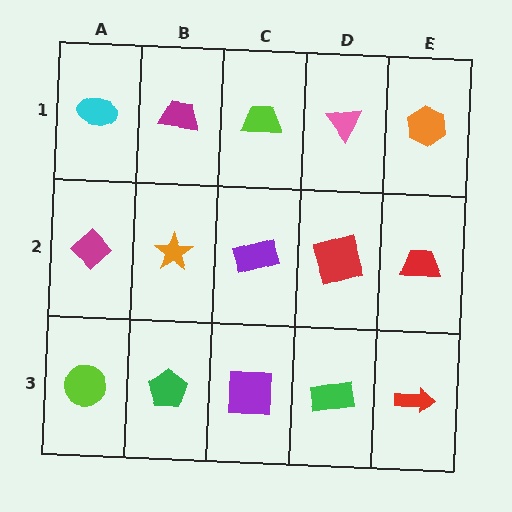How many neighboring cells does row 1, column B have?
3.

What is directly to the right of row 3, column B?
A purple square.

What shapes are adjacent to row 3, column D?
A red square (row 2, column D), a purple square (row 3, column C), a red arrow (row 3, column E).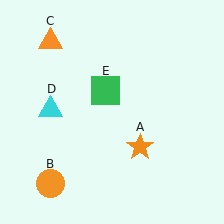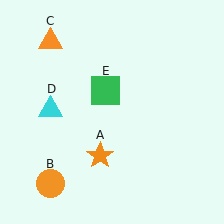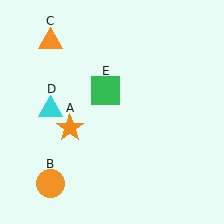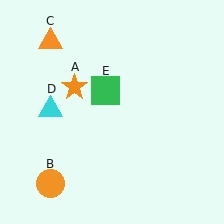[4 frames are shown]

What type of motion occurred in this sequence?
The orange star (object A) rotated clockwise around the center of the scene.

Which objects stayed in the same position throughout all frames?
Orange circle (object B) and orange triangle (object C) and cyan triangle (object D) and green square (object E) remained stationary.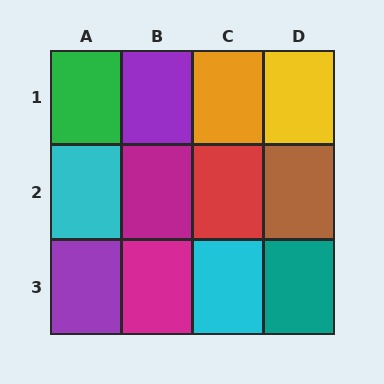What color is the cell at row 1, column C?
Orange.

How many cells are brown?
1 cell is brown.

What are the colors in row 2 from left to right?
Cyan, magenta, red, brown.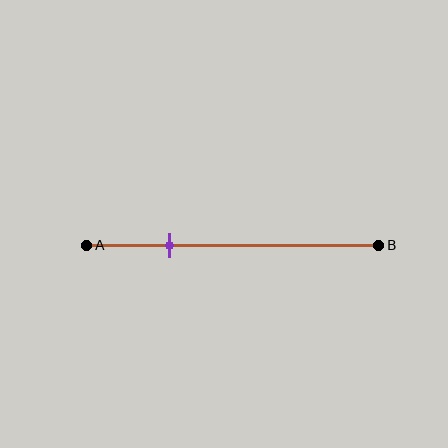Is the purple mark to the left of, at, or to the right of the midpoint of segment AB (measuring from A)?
The purple mark is to the left of the midpoint of segment AB.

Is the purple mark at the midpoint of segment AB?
No, the mark is at about 30% from A, not at the 50% midpoint.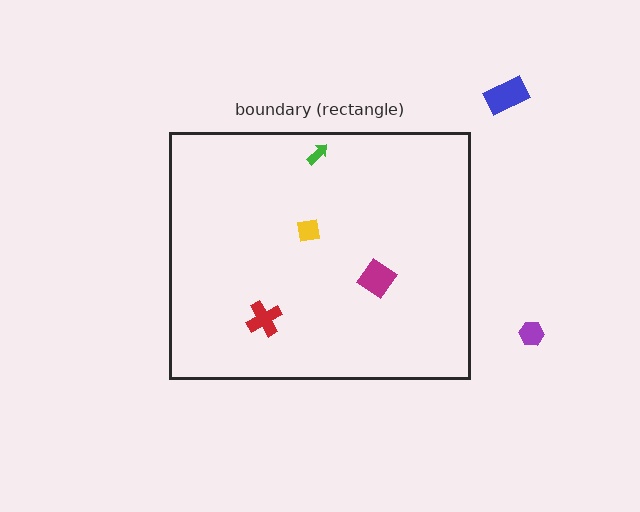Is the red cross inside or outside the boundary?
Inside.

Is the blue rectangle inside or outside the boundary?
Outside.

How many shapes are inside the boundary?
4 inside, 2 outside.